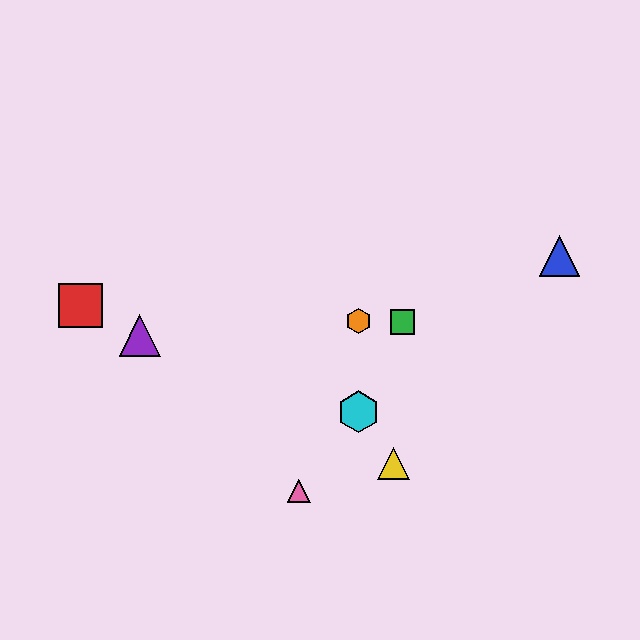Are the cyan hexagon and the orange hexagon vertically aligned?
Yes, both are at x≈358.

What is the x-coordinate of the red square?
The red square is at x≈80.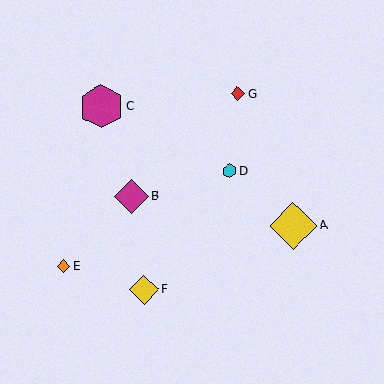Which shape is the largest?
The yellow diamond (labeled A) is the largest.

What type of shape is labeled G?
Shape G is a red diamond.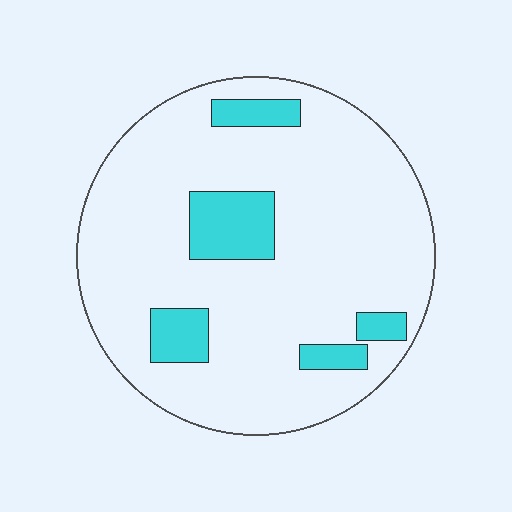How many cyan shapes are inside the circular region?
5.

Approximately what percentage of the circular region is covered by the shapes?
Approximately 15%.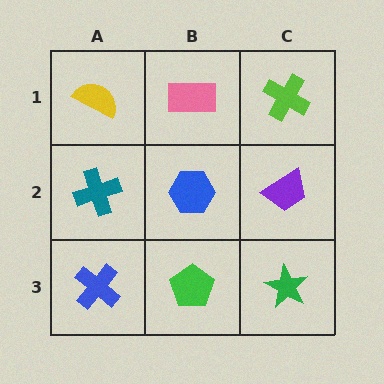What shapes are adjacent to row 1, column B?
A blue hexagon (row 2, column B), a yellow semicircle (row 1, column A), a lime cross (row 1, column C).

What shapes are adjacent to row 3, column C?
A purple trapezoid (row 2, column C), a green pentagon (row 3, column B).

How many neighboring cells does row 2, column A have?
3.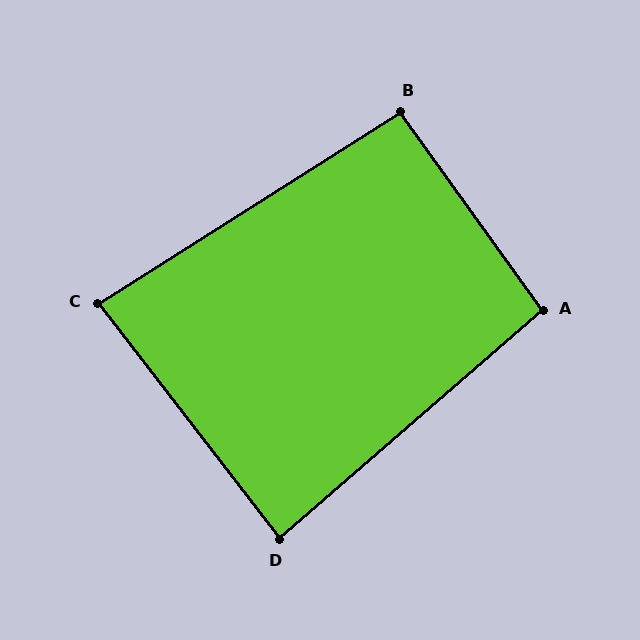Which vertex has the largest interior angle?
A, at approximately 95 degrees.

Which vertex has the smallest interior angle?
C, at approximately 85 degrees.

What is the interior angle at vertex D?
Approximately 87 degrees (approximately right).